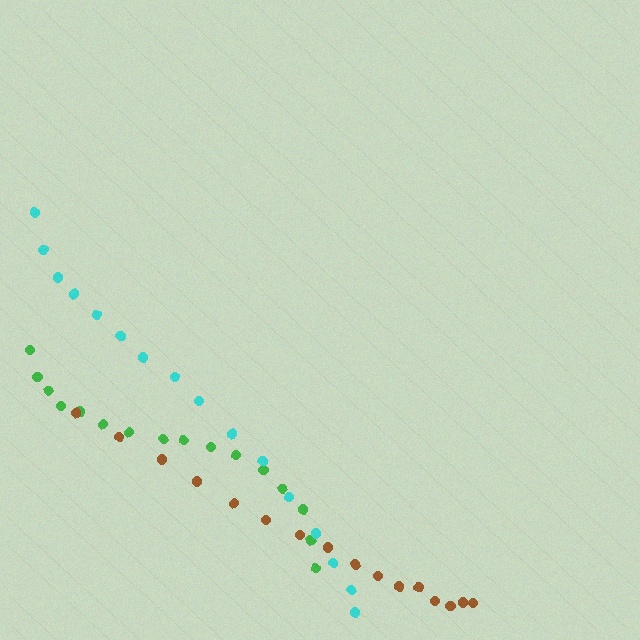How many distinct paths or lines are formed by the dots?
There are 3 distinct paths.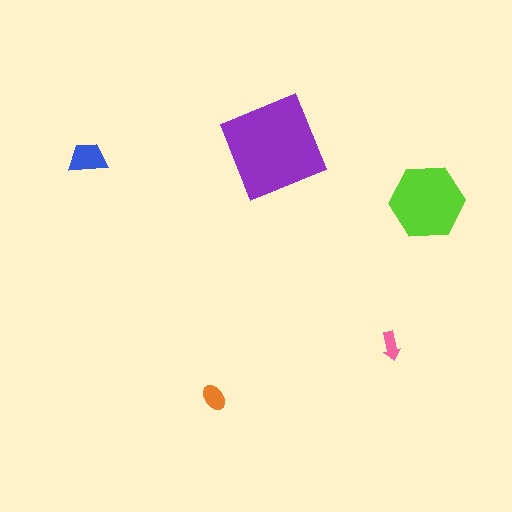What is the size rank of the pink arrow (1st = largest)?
5th.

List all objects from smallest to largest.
The pink arrow, the orange ellipse, the blue trapezoid, the lime hexagon, the purple diamond.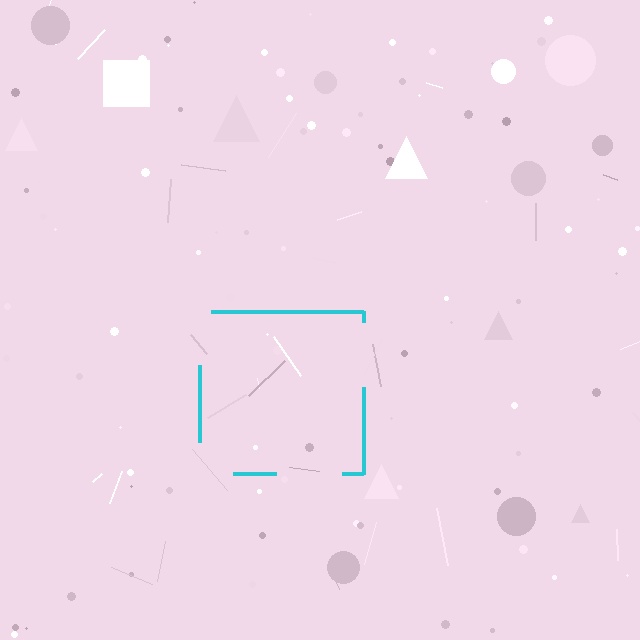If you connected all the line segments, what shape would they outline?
They would outline a square.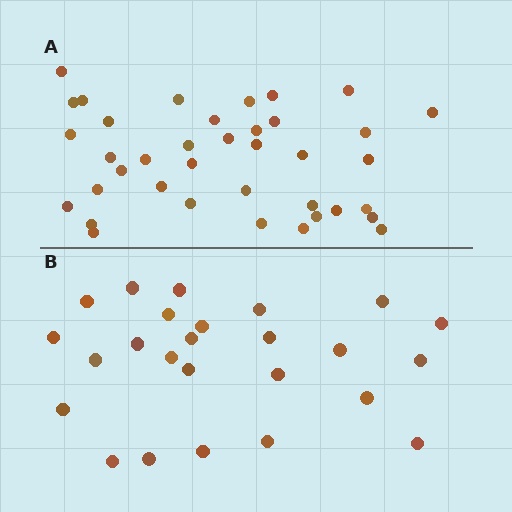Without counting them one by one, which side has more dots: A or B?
Region A (the top region) has more dots.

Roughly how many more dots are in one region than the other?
Region A has approximately 15 more dots than region B.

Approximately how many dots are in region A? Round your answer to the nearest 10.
About 40 dots. (The exact count is 38, which rounds to 40.)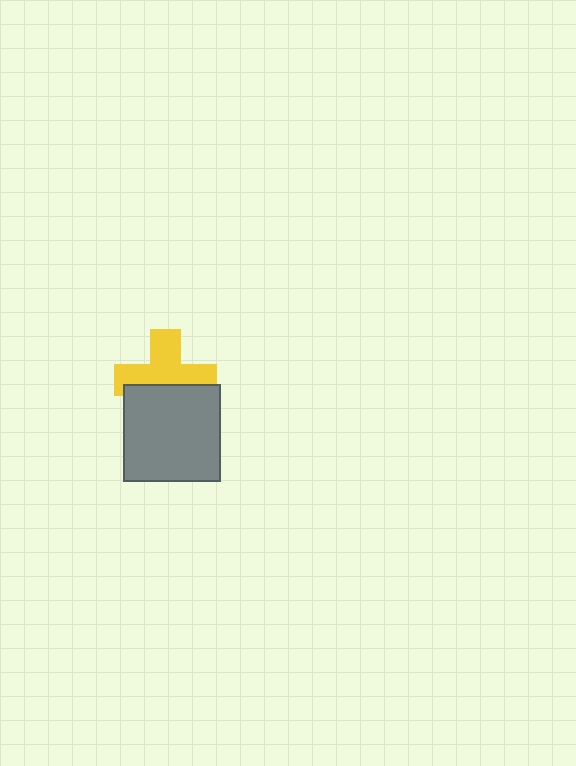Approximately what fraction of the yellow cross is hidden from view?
Roughly 41% of the yellow cross is hidden behind the gray square.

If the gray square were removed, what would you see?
You would see the complete yellow cross.